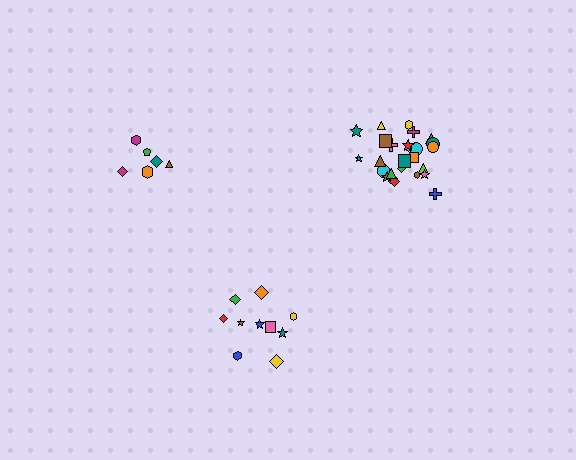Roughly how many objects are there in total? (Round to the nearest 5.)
Roughly 40 objects in total.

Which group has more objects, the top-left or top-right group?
The top-right group.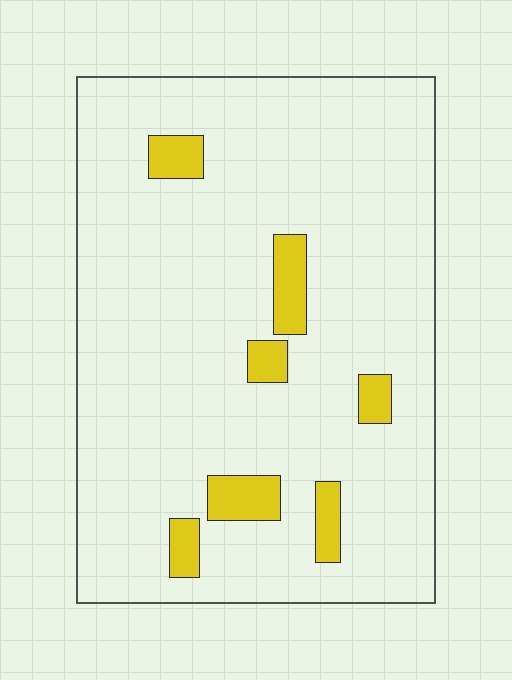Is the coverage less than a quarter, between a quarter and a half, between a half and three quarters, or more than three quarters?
Less than a quarter.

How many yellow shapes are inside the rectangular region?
7.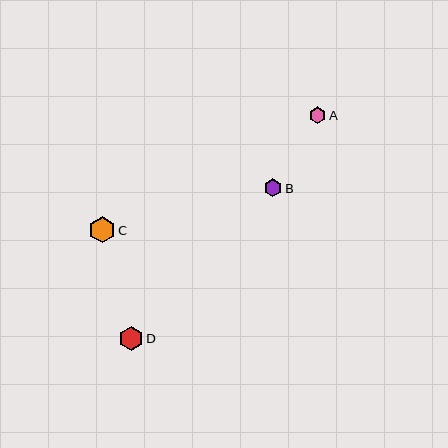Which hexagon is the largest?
Hexagon C is the largest with a size of approximately 26 pixels.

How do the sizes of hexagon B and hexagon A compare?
Hexagon B and hexagon A are approximately the same size.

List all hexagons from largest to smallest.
From largest to smallest: C, D, B, A.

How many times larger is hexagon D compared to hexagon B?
Hexagon D is approximately 1.3 times the size of hexagon B.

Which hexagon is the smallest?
Hexagon A is the smallest with a size of approximately 17 pixels.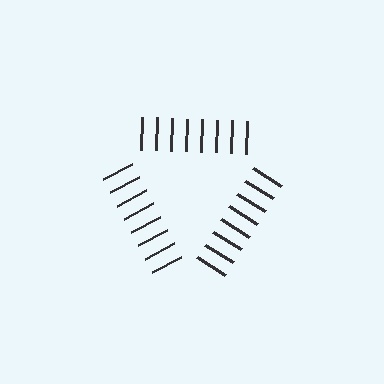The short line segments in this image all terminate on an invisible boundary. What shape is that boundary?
An illusory triangle — the line segments terminate on its edges but no continuous stroke is drawn.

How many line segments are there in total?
24 — 8 along each of the 3 edges.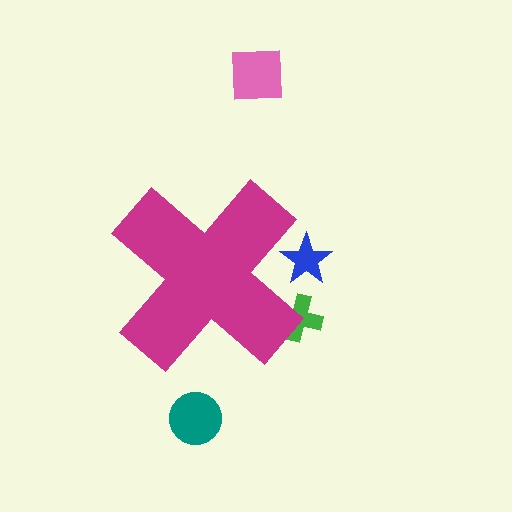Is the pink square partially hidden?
No, the pink square is fully visible.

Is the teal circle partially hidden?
No, the teal circle is fully visible.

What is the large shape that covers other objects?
A magenta cross.